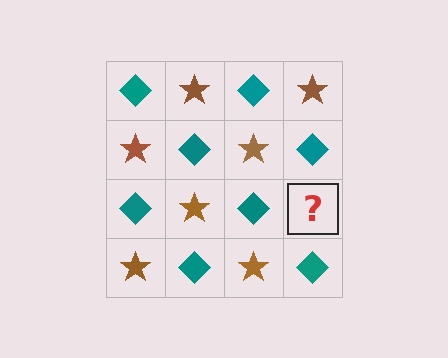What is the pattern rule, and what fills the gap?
The rule is that it alternates teal diamond and brown star in a checkerboard pattern. The gap should be filled with a brown star.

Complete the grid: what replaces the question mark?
The question mark should be replaced with a brown star.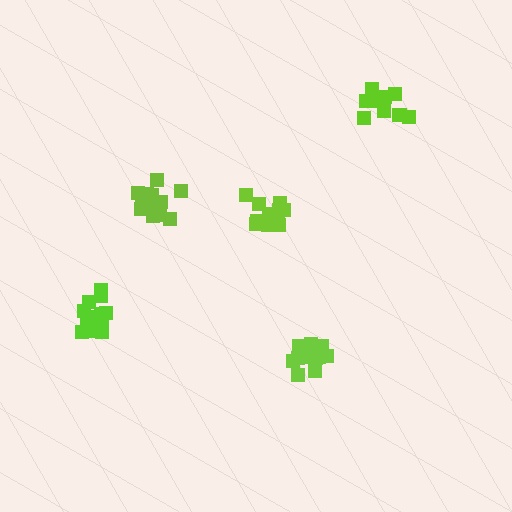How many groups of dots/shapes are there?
There are 5 groups.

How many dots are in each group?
Group 1: 12 dots, Group 2: 14 dots, Group 3: 14 dots, Group 4: 11 dots, Group 5: 14 dots (65 total).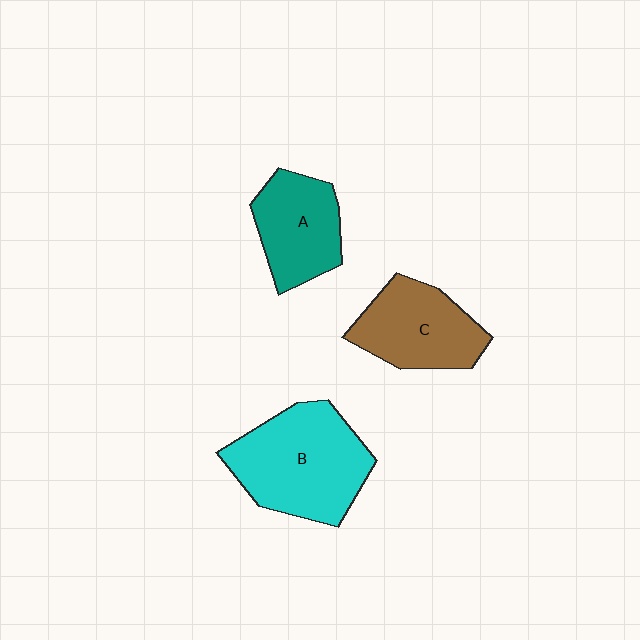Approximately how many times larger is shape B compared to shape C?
Approximately 1.4 times.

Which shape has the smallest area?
Shape A (teal).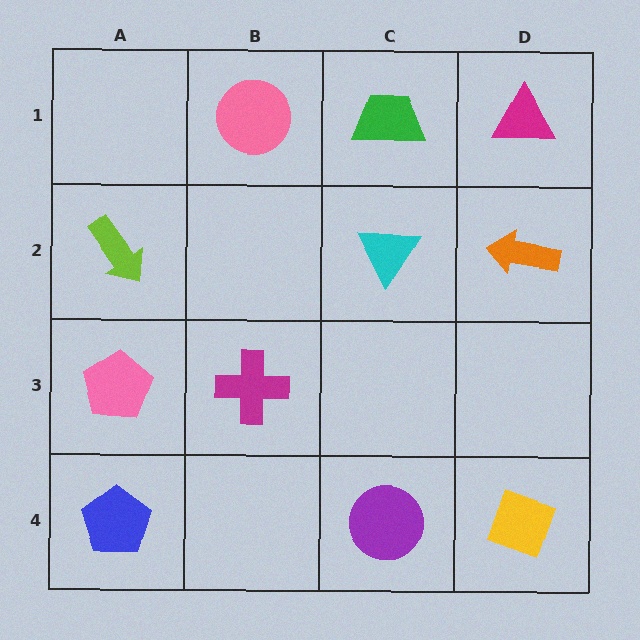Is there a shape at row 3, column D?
No, that cell is empty.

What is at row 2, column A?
A lime arrow.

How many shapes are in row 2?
3 shapes.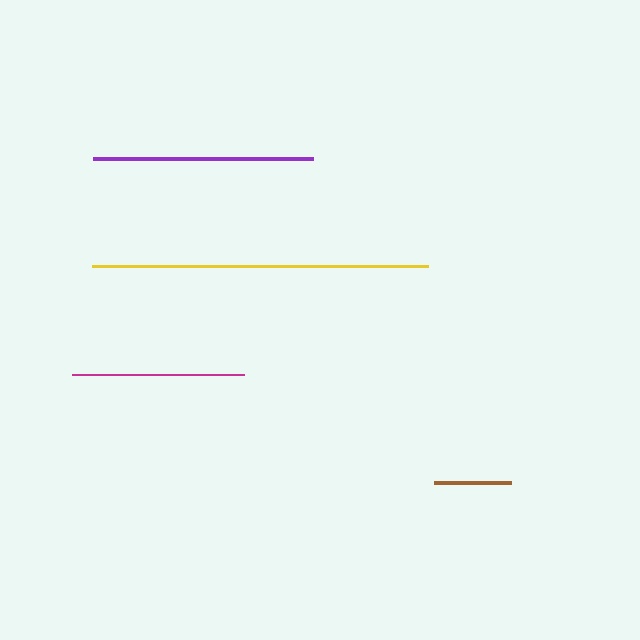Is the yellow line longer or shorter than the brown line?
The yellow line is longer than the brown line.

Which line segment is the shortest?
The brown line is the shortest at approximately 77 pixels.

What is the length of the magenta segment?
The magenta segment is approximately 172 pixels long.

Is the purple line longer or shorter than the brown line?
The purple line is longer than the brown line.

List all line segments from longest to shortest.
From longest to shortest: yellow, purple, magenta, brown.